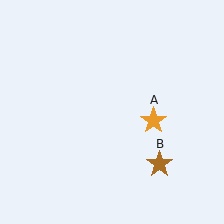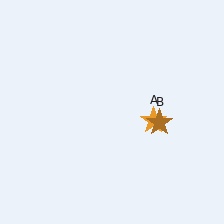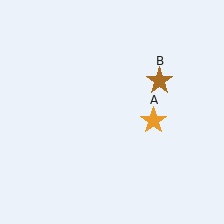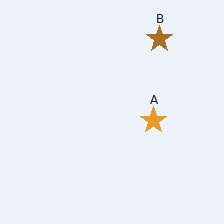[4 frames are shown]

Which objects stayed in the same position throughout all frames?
Orange star (object A) remained stationary.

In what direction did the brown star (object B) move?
The brown star (object B) moved up.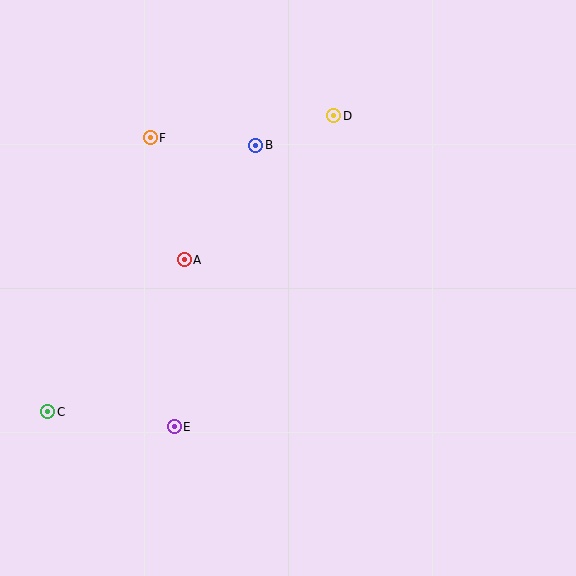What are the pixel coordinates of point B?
Point B is at (256, 145).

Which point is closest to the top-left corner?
Point F is closest to the top-left corner.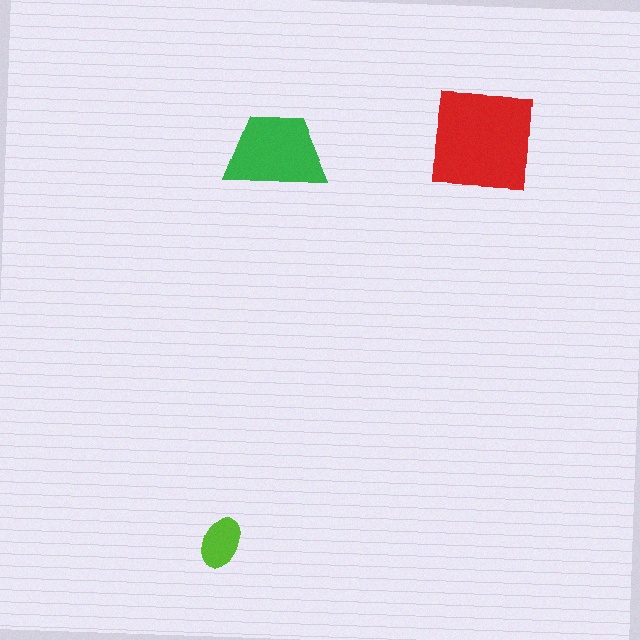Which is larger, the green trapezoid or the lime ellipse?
The green trapezoid.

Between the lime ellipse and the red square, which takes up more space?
The red square.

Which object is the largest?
The red square.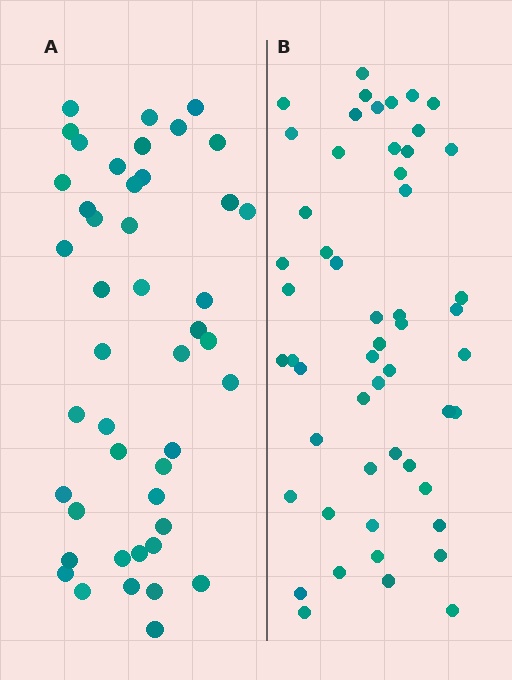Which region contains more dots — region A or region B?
Region B (the right region) has more dots.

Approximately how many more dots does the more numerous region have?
Region B has roughly 8 or so more dots than region A.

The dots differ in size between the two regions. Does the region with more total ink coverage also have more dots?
No. Region A has more total ink coverage because its dots are larger, but region B actually contains more individual dots. Total area can be misleading — the number of items is what matters here.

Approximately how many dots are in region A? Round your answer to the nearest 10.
About 40 dots. (The exact count is 45, which rounds to 40.)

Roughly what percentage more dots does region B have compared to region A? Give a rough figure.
About 20% more.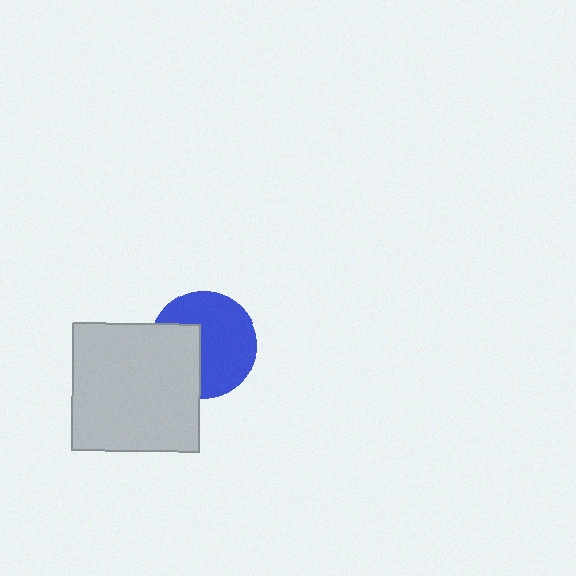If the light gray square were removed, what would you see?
You would see the complete blue circle.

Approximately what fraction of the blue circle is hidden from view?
Roughly 35% of the blue circle is hidden behind the light gray square.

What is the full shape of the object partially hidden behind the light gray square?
The partially hidden object is a blue circle.